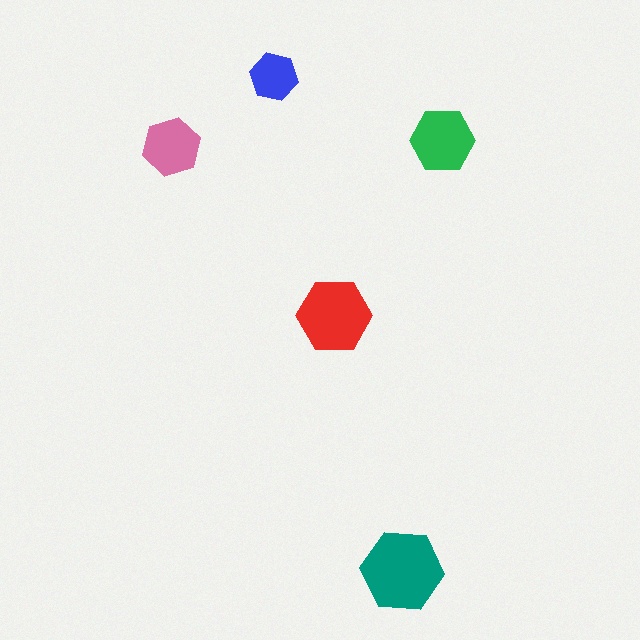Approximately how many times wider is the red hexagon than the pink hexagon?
About 1.5 times wider.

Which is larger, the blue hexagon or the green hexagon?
The green one.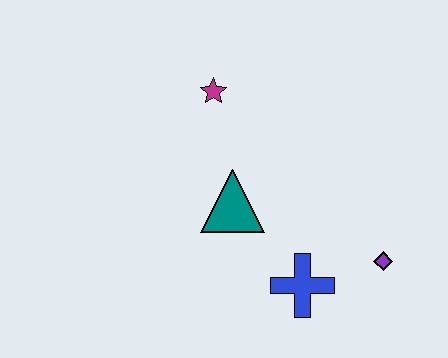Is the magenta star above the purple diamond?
Yes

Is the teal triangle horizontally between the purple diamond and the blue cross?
No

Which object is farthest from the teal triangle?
The purple diamond is farthest from the teal triangle.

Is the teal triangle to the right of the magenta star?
Yes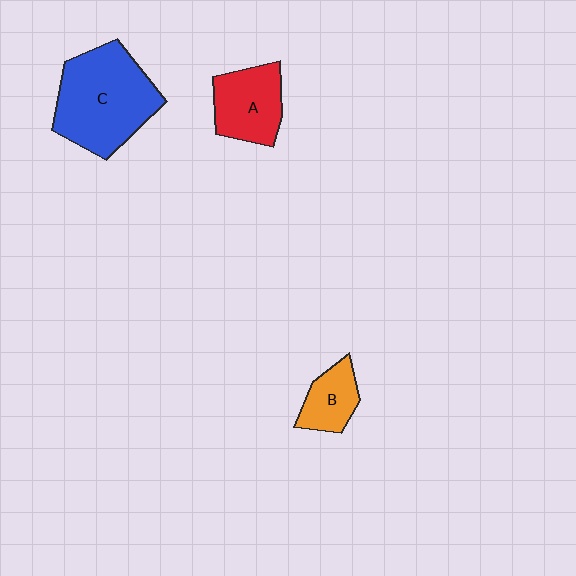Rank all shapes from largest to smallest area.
From largest to smallest: C (blue), A (red), B (orange).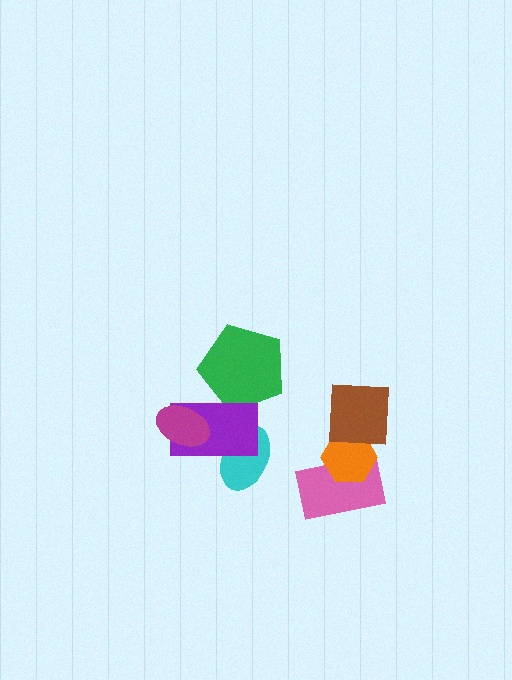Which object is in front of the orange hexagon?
The brown square is in front of the orange hexagon.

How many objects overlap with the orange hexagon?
2 objects overlap with the orange hexagon.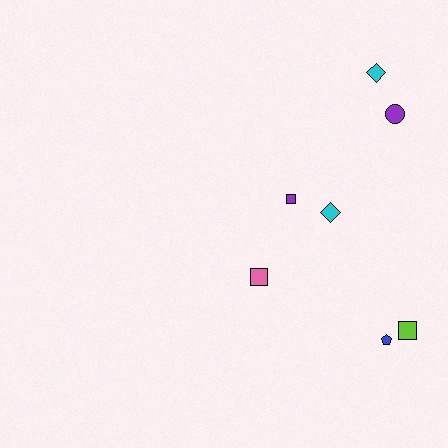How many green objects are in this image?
There are no green objects.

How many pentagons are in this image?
There is 1 pentagon.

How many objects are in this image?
There are 7 objects.